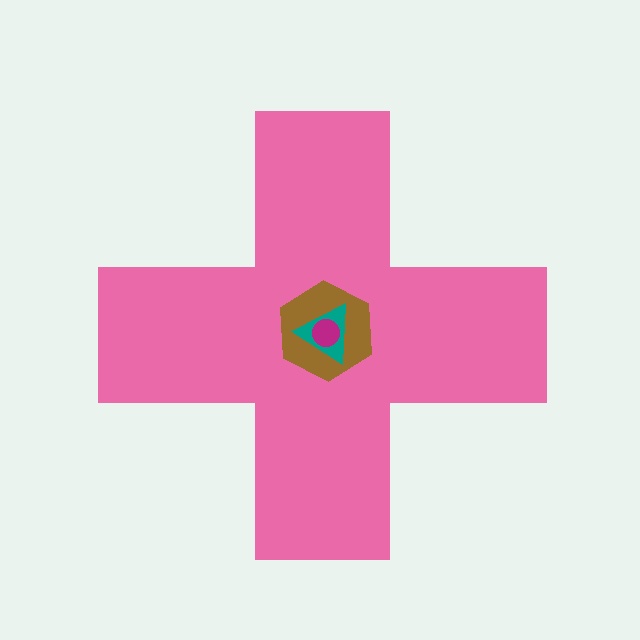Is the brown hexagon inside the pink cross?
Yes.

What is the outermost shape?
The pink cross.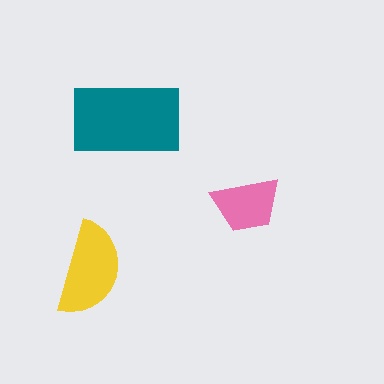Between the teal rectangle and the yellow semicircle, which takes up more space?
The teal rectangle.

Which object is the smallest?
The pink trapezoid.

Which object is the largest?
The teal rectangle.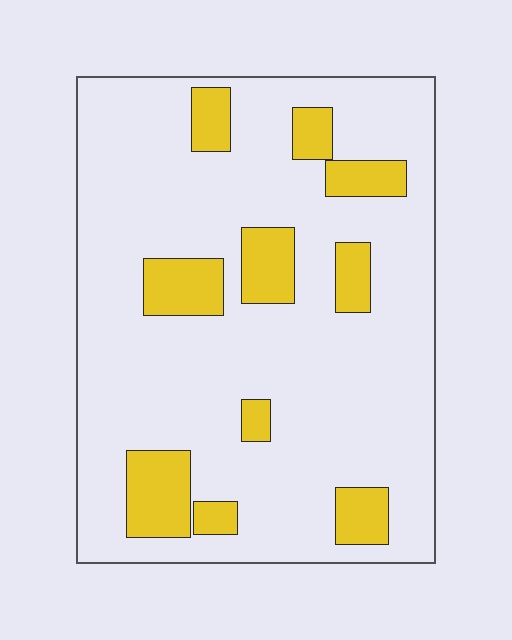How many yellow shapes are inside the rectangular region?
10.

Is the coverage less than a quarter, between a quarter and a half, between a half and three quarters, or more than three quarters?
Less than a quarter.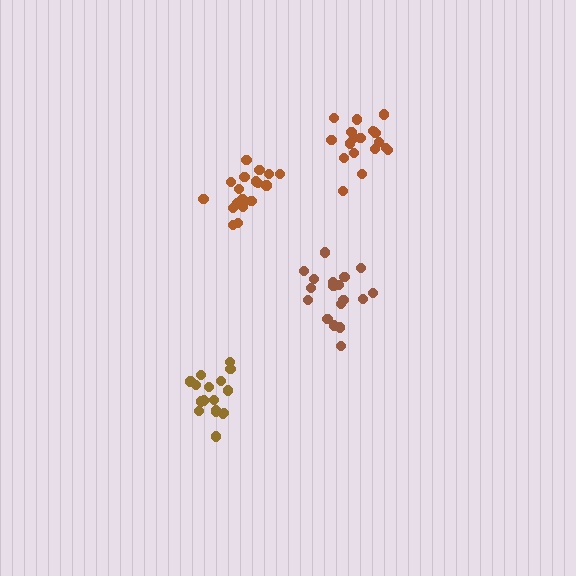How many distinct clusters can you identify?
There are 4 distinct clusters.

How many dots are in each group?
Group 1: 18 dots, Group 2: 17 dots, Group 3: 18 dots, Group 4: 19 dots (72 total).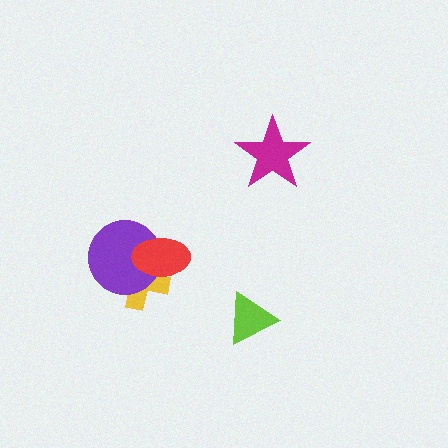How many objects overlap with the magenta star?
0 objects overlap with the magenta star.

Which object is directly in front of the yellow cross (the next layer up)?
The purple circle is directly in front of the yellow cross.